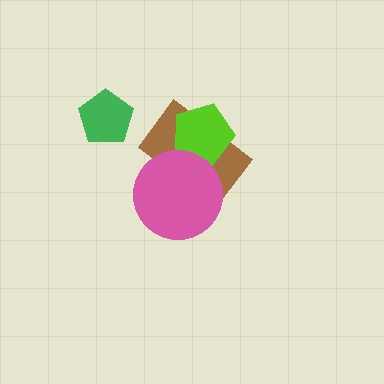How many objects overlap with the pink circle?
2 objects overlap with the pink circle.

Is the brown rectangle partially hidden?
Yes, it is partially covered by another shape.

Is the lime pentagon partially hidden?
Yes, it is partially covered by another shape.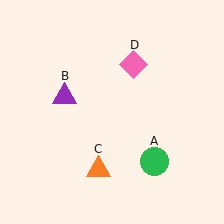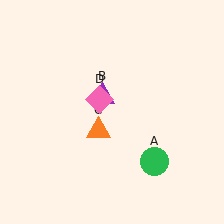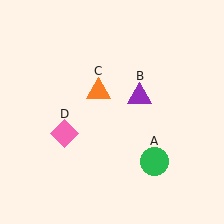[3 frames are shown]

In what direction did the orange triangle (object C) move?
The orange triangle (object C) moved up.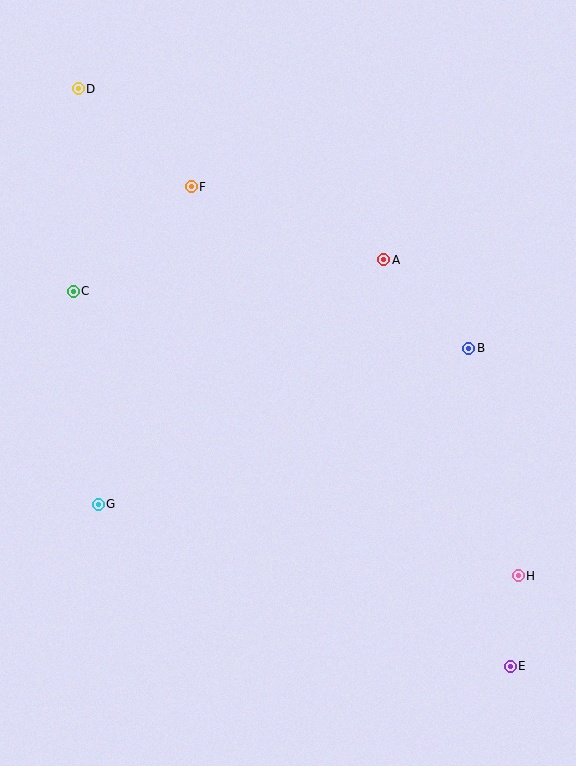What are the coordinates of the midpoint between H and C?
The midpoint between H and C is at (296, 434).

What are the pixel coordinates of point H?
Point H is at (518, 576).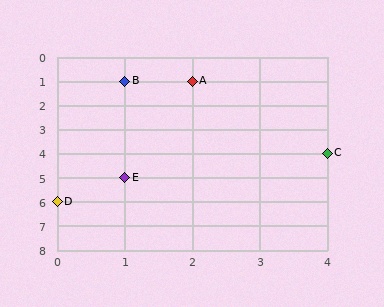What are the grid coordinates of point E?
Point E is at grid coordinates (1, 5).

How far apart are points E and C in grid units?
Points E and C are 3 columns and 1 row apart (about 3.2 grid units diagonally).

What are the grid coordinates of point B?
Point B is at grid coordinates (1, 1).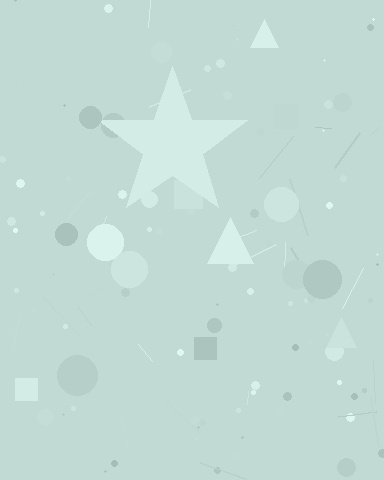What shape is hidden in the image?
A star is hidden in the image.